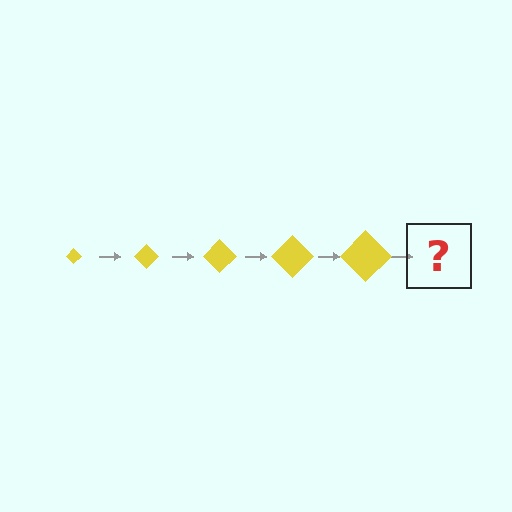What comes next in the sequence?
The next element should be a yellow diamond, larger than the previous one.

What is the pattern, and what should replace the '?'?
The pattern is that the diamond gets progressively larger each step. The '?' should be a yellow diamond, larger than the previous one.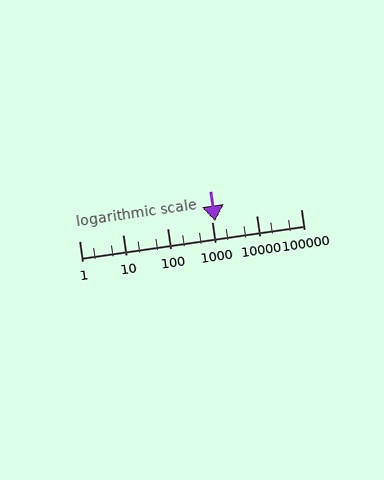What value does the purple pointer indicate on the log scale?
The pointer indicates approximately 1200.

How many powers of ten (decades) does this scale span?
The scale spans 5 decades, from 1 to 100000.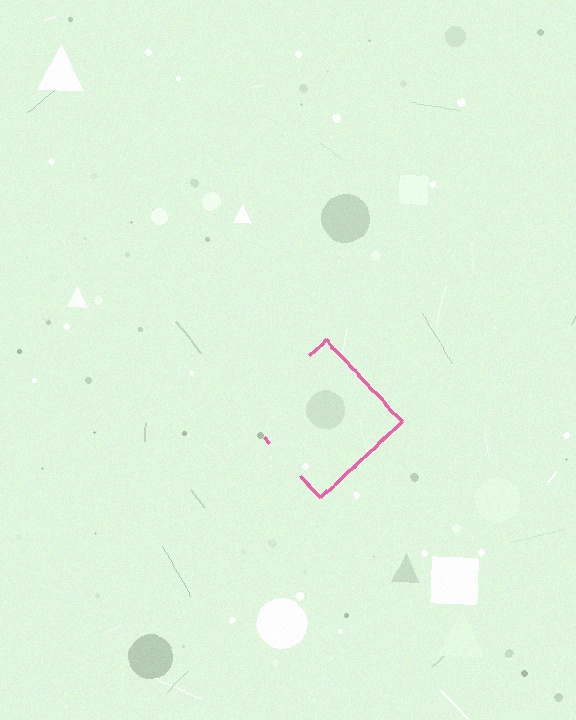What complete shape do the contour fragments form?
The contour fragments form a diamond.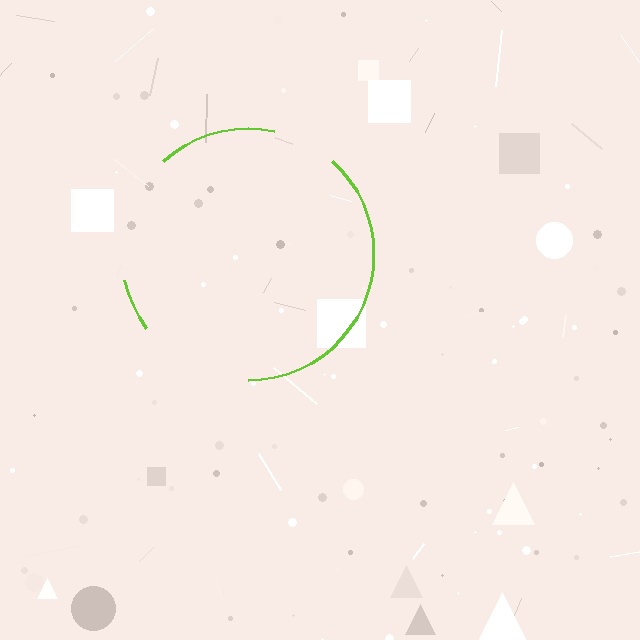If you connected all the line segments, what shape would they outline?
They would outline a circle.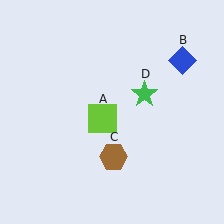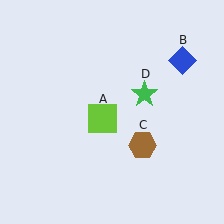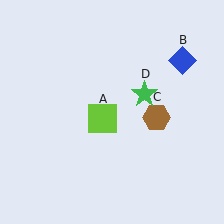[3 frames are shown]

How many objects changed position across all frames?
1 object changed position: brown hexagon (object C).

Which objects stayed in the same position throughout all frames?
Lime square (object A) and blue diamond (object B) and green star (object D) remained stationary.